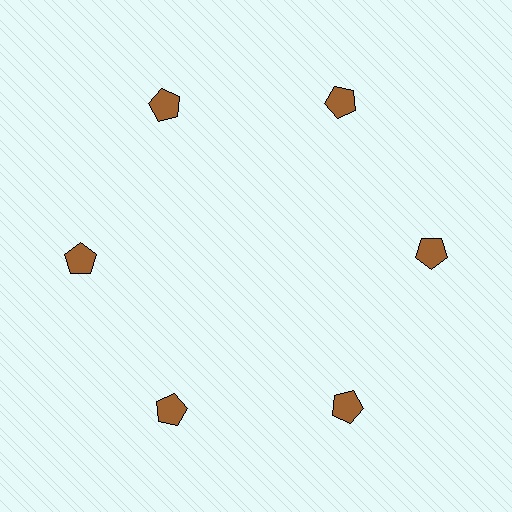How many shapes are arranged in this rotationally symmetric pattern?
There are 6 shapes, arranged in 6 groups of 1.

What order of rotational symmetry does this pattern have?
This pattern has 6-fold rotational symmetry.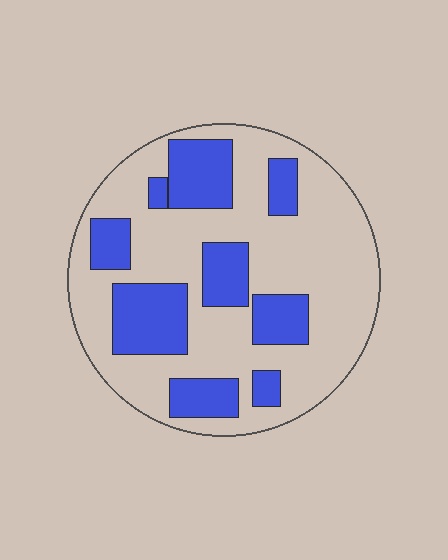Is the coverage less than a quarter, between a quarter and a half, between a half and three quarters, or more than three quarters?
Between a quarter and a half.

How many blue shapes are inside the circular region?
9.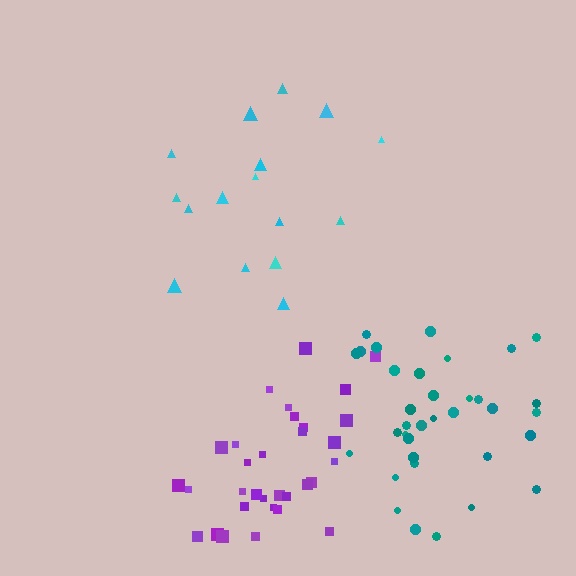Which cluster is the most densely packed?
Purple.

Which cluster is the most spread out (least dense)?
Cyan.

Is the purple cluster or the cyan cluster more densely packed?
Purple.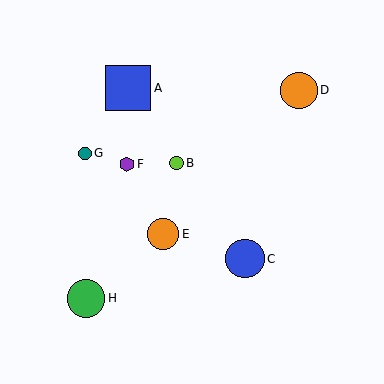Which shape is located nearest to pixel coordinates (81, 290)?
The green circle (labeled H) at (86, 298) is nearest to that location.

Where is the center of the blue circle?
The center of the blue circle is at (245, 259).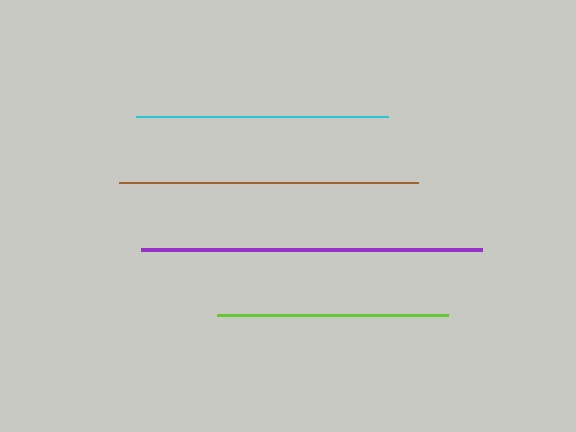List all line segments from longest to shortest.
From longest to shortest: purple, brown, cyan, lime.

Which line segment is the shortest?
The lime line is the shortest at approximately 231 pixels.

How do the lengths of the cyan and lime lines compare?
The cyan and lime lines are approximately the same length.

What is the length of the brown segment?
The brown segment is approximately 299 pixels long.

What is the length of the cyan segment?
The cyan segment is approximately 252 pixels long.